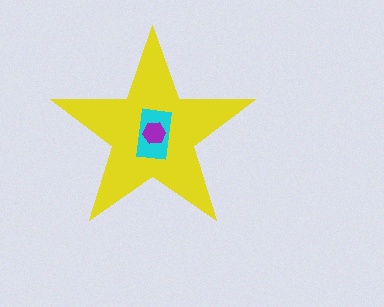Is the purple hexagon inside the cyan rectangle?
Yes.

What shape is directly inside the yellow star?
The cyan rectangle.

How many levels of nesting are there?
3.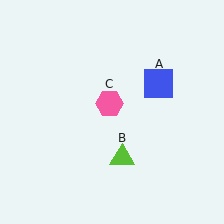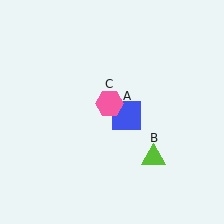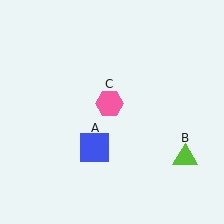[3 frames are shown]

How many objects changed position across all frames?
2 objects changed position: blue square (object A), lime triangle (object B).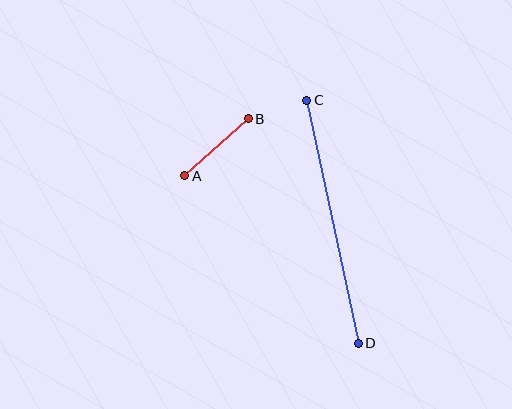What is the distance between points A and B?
The distance is approximately 86 pixels.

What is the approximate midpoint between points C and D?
The midpoint is at approximately (332, 222) pixels.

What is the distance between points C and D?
The distance is approximately 248 pixels.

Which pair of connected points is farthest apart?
Points C and D are farthest apart.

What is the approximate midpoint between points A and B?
The midpoint is at approximately (216, 147) pixels.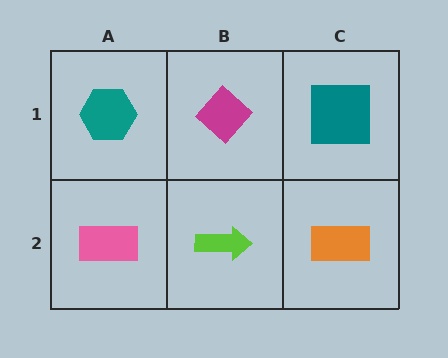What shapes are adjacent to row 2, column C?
A teal square (row 1, column C), a lime arrow (row 2, column B).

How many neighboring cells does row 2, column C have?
2.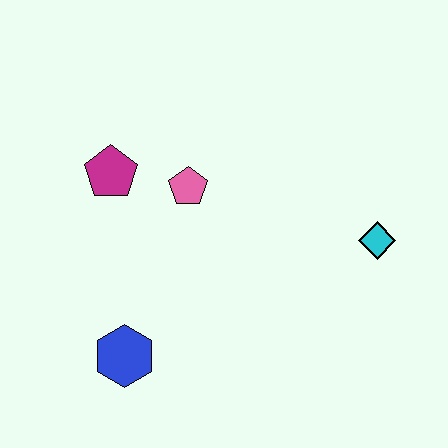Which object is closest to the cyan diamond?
The pink pentagon is closest to the cyan diamond.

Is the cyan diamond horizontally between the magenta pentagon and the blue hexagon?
No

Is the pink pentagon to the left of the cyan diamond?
Yes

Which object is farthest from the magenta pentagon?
The cyan diamond is farthest from the magenta pentagon.